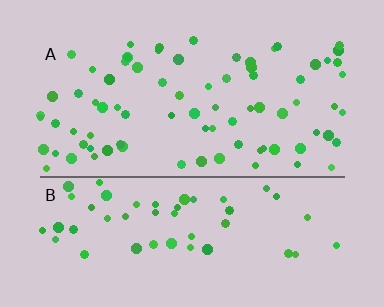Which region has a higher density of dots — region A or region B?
A (the top).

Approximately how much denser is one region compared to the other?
Approximately 1.5× — region A over region B.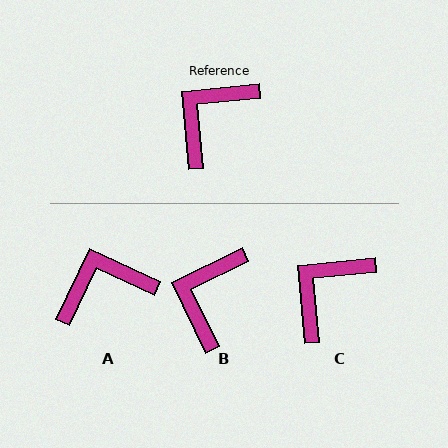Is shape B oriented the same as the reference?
No, it is off by about 20 degrees.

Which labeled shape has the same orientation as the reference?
C.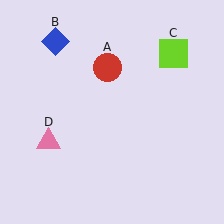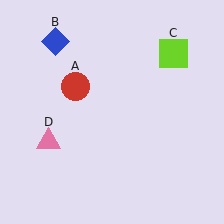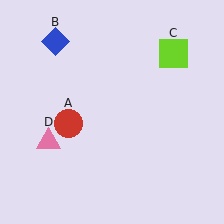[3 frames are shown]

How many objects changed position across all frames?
1 object changed position: red circle (object A).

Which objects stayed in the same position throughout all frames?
Blue diamond (object B) and lime square (object C) and pink triangle (object D) remained stationary.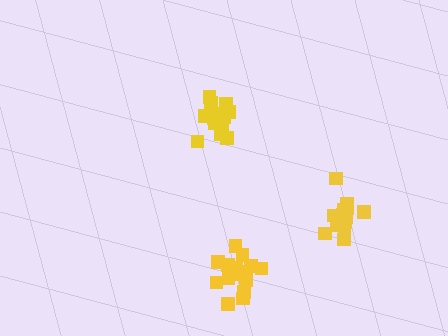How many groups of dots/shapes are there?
There are 3 groups.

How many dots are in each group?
Group 1: 14 dots, Group 2: 18 dots, Group 3: 15 dots (47 total).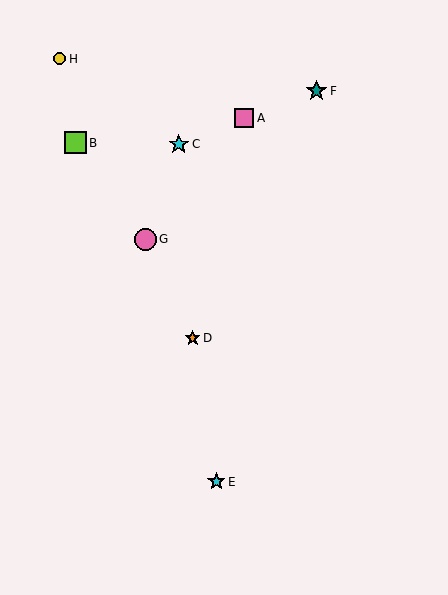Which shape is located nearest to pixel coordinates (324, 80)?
The teal star (labeled F) at (317, 91) is nearest to that location.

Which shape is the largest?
The lime square (labeled B) is the largest.